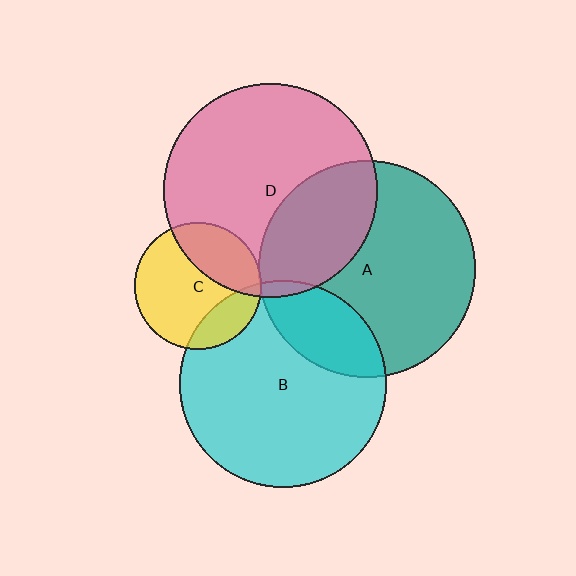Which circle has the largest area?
Circle A (teal).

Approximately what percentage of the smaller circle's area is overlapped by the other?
Approximately 30%.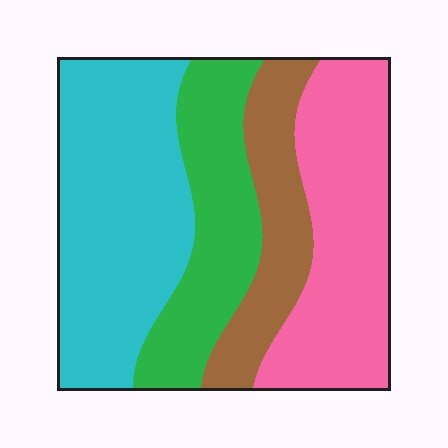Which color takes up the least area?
Brown, at roughly 15%.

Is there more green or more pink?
Pink.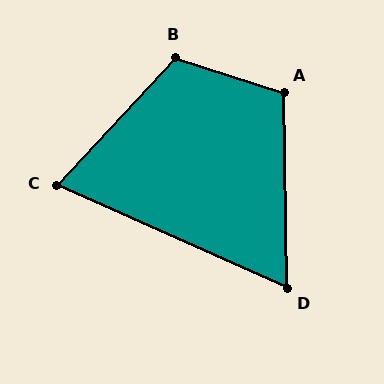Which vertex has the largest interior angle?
B, at approximately 115 degrees.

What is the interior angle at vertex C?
Approximately 71 degrees (acute).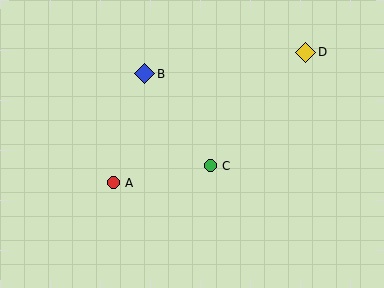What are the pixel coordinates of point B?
Point B is at (145, 74).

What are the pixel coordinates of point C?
Point C is at (210, 166).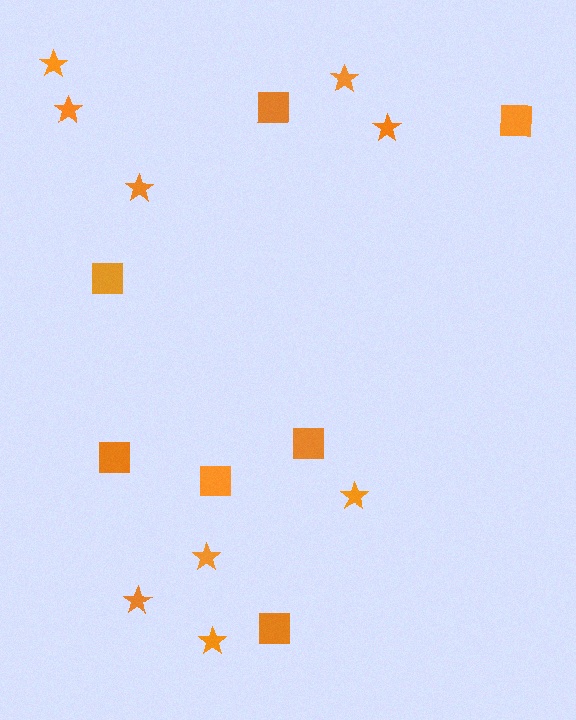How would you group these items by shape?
There are 2 groups: one group of squares (7) and one group of stars (9).